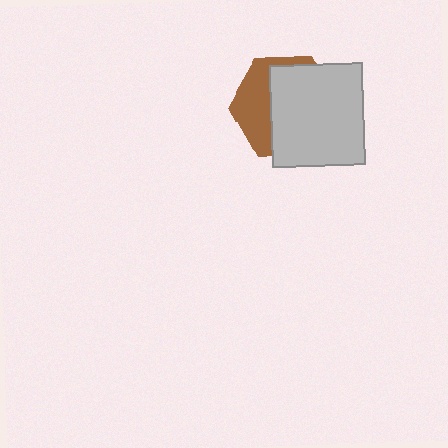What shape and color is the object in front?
The object in front is a light gray rectangle.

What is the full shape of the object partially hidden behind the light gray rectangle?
The partially hidden object is a brown hexagon.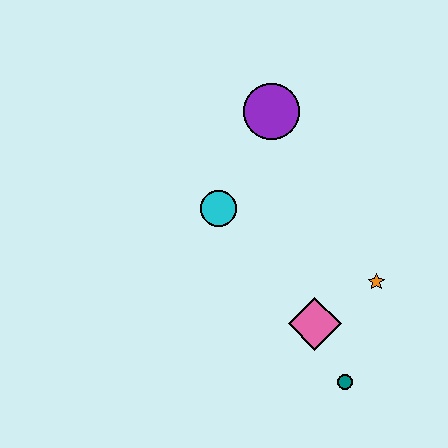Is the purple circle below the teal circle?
No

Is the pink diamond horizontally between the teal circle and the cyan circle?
Yes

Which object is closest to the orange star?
The pink diamond is closest to the orange star.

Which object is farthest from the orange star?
The purple circle is farthest from the orange star.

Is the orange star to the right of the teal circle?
Yes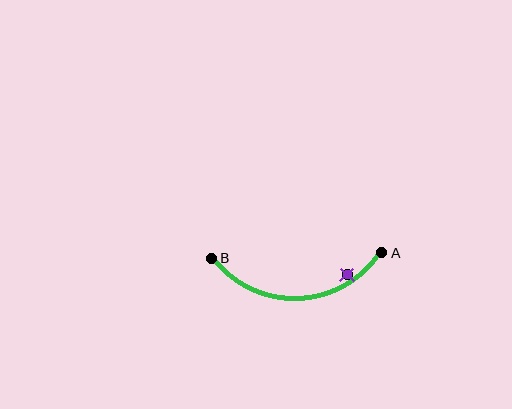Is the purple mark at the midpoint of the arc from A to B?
No — the purple mark does not lie on the arc at all. It sits slightly inside the curve.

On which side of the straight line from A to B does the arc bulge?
The arc bulges below the straight line connecting A and B.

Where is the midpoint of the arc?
The arc midpoint is the point on the curve farthest from the straight line joining A and B. It sits below that line.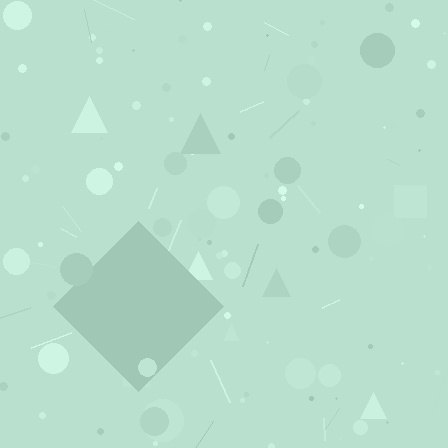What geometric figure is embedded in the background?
A diamond is embedded in the background.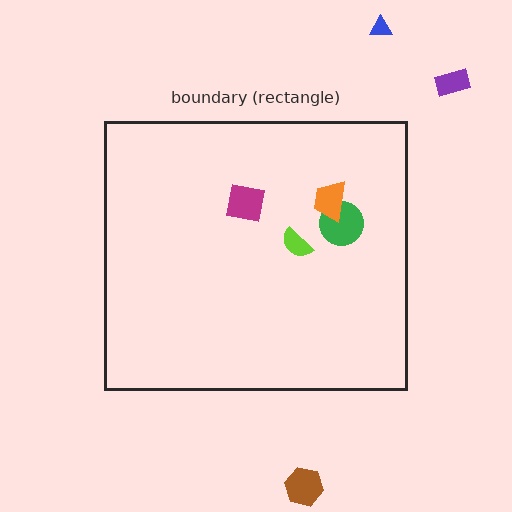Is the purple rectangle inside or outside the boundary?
Outside.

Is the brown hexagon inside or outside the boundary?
Outside.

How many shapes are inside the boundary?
4 inside, 3 outside.